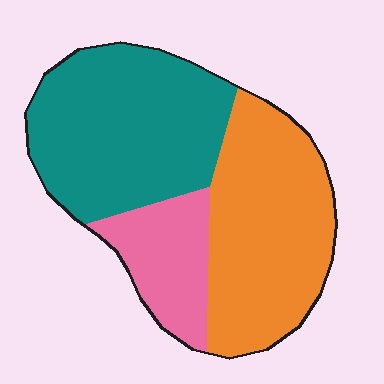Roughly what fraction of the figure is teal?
Teal covers about 45% of the figure.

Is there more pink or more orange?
Orange.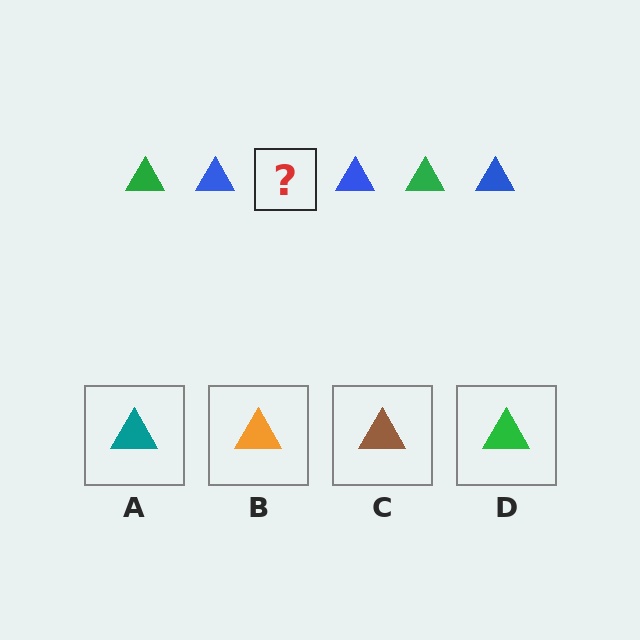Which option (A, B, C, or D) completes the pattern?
D.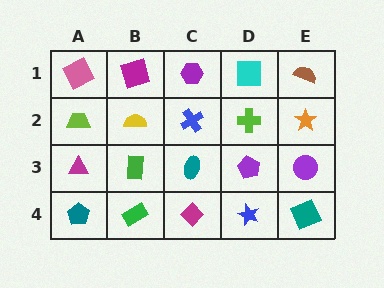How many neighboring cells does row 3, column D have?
4.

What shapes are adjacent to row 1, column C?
A blue cross (row 2, column C), a magenta square (row 1, column B), a cyan square (row 1, column D).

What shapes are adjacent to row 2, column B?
A magenta square (row 1, column B), a green rectangle (row 3, column B), a lime trapezoid (row 2, column A), a blue cross (row 2, column C).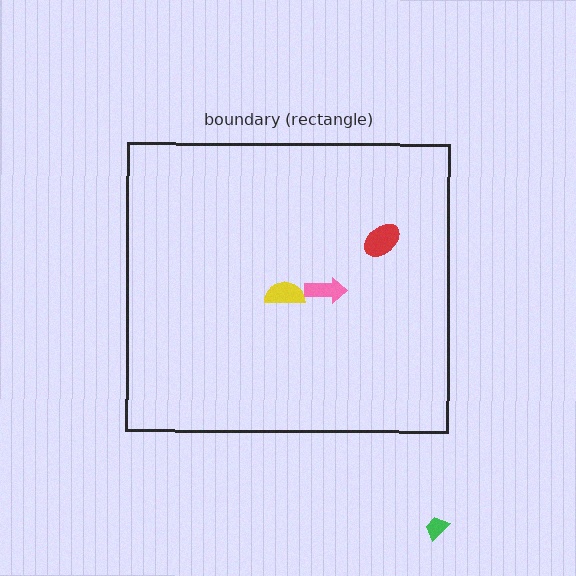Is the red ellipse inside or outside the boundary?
Inside.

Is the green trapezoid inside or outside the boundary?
Outside.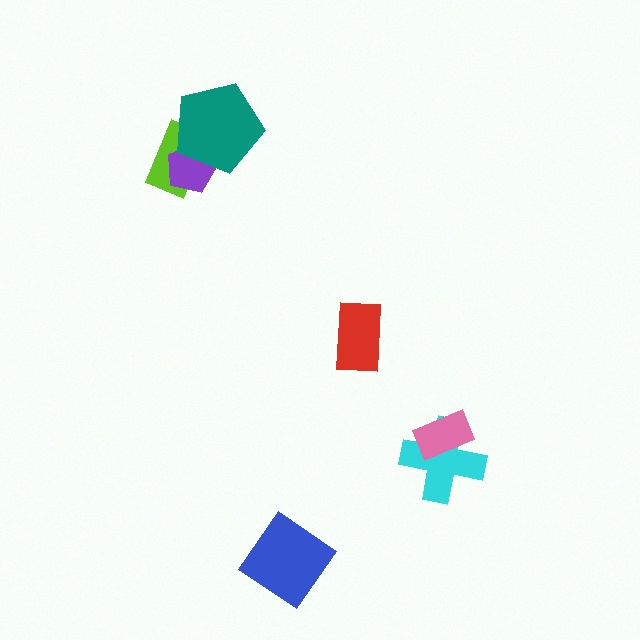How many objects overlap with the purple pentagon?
2 objects overlap with the purple pentagon.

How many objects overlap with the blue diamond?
0 objects overlap with the blue diamond.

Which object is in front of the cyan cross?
The pink rectangle is in front of the cyan cross.